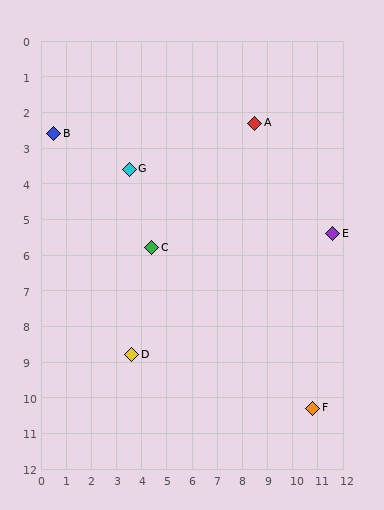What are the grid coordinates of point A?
Point A is at approximately (8.5, 2.3).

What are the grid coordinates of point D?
Point D is at approximately (3.6, 8.8).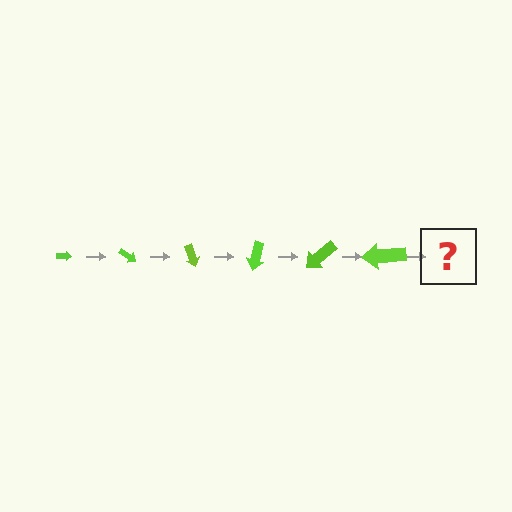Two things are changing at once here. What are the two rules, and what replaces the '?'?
The two rules are that the arrow grows larger each step and it rotates 35 degrees each step. The '?' should be an arrow, larger than the previous one and rotated 210 degrees from the start.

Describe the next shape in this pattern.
It should be an arrow, larger than the previous one and rotated 210 degrees from the start.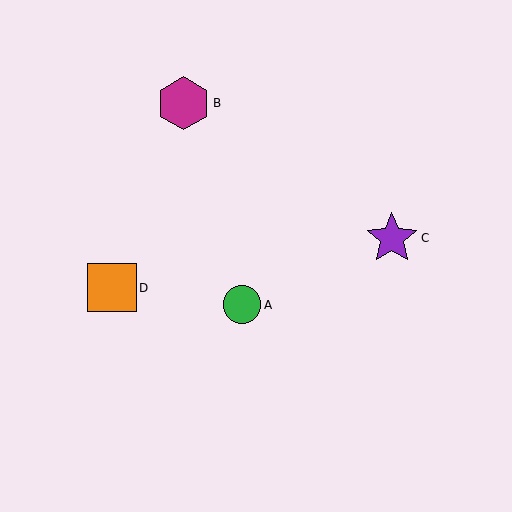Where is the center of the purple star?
The center of the purple star is at (392, 238).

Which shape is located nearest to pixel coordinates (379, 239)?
The purple star (labeled C) at (392, 238) is nearest to that location.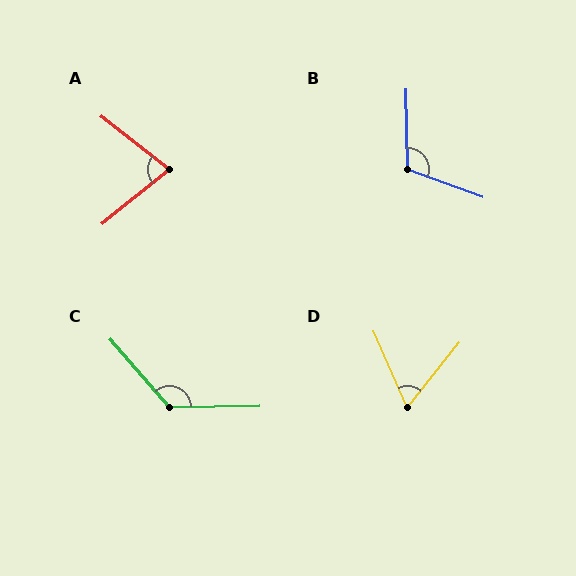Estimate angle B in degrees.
Approximately 111 degrees.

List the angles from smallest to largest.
D (62°), A (77°), B (111°), C (130°).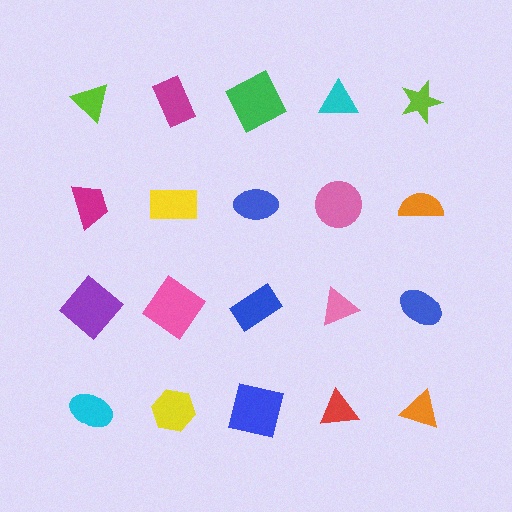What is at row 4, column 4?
A red triangle.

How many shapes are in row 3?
5 shapes.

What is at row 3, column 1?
A purple diamond.